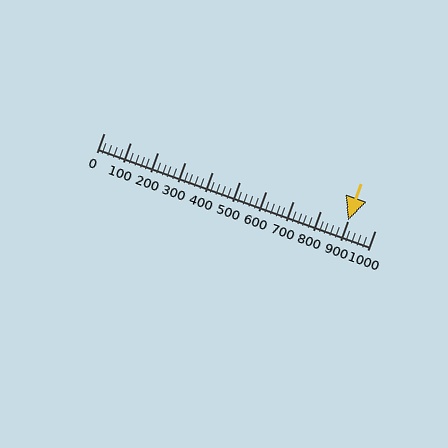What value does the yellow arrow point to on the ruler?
The yellow arrow points to approximately 900.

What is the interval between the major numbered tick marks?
The major tick marks are spaced 100 units apart.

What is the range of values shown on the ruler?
The ruler shows values from 0 to 1000.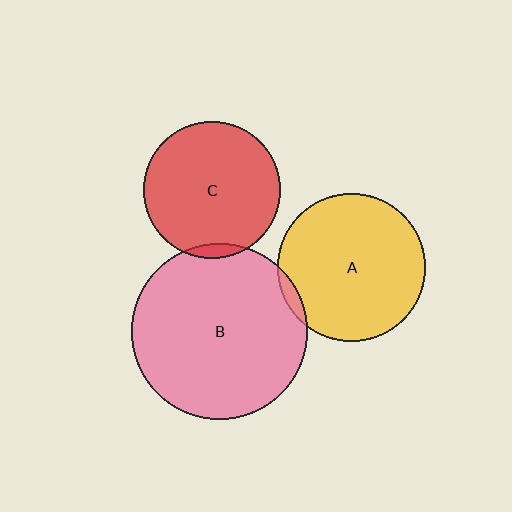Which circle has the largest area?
Circle B (pink).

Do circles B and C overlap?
Yes.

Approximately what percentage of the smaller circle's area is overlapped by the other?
Approximately 5%.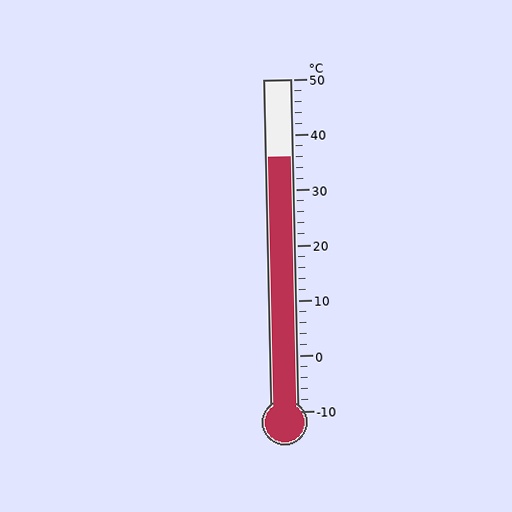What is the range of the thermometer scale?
The thermometer scale ranges from -10°C to 50°C.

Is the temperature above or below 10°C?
The temperature is above 10°C.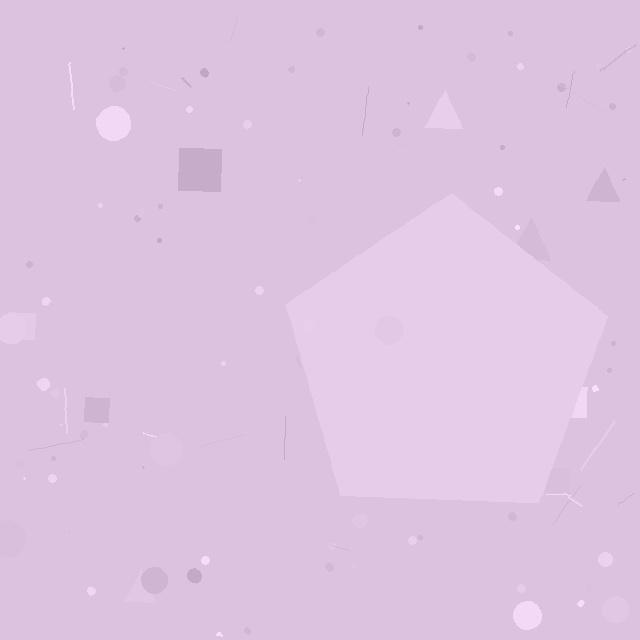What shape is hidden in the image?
A pentagon is hidden in the image.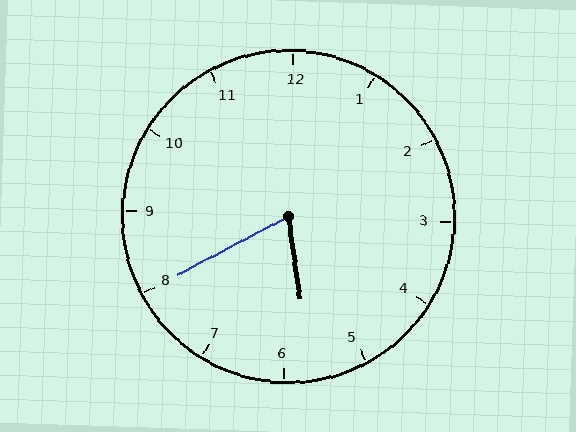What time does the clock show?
5:40.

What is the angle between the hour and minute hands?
Approximately 70 degrees.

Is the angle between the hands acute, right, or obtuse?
It is acute.